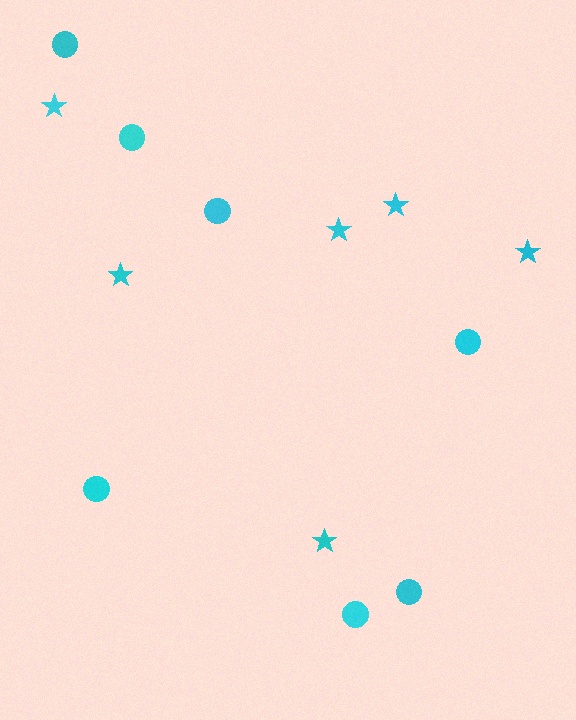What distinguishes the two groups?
There are 2 groups: one group of circles (7) and one group of stars (6).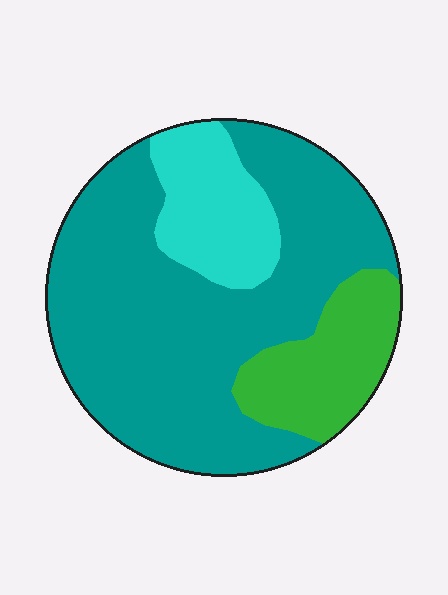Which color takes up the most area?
Teal, at roughly 65%.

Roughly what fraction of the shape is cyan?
Cyan covers roughly 15% of the shape.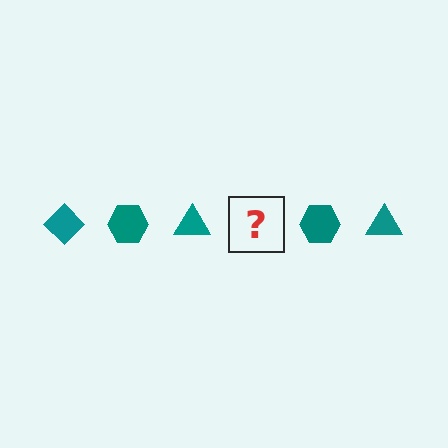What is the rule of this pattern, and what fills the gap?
The rule is that the pattern cycles through diamond, hexagon, triangle shapes in teal. The gap should be filled with a teal diamond.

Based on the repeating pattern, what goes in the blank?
The blank should be a teal diamond.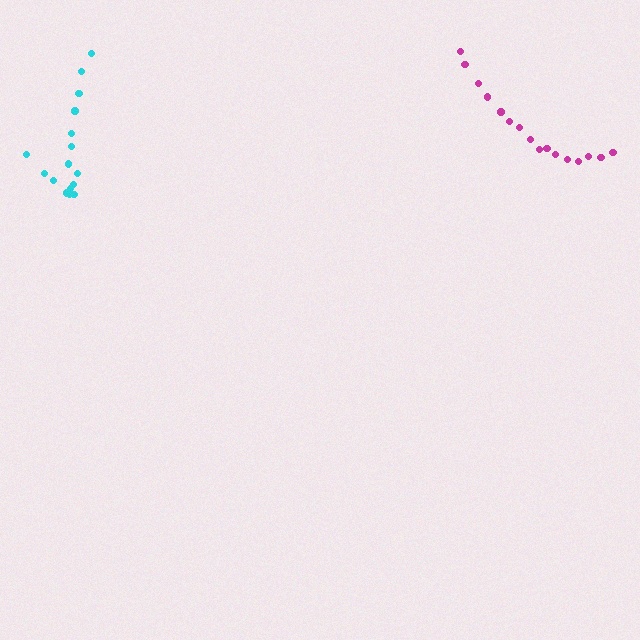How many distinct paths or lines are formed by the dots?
There are 2 distinct paths.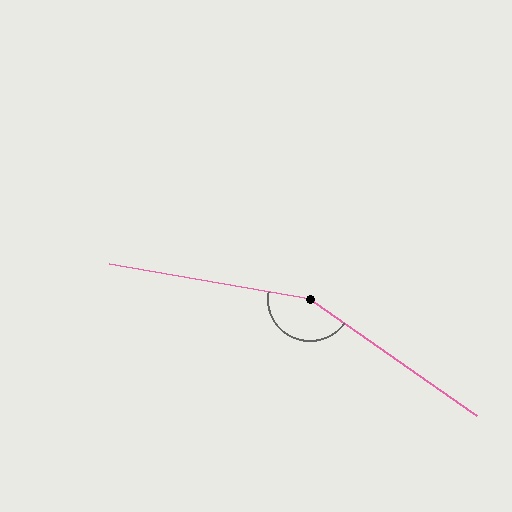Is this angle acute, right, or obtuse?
It is obtuse.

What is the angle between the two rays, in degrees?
Approximately 155 degrees.